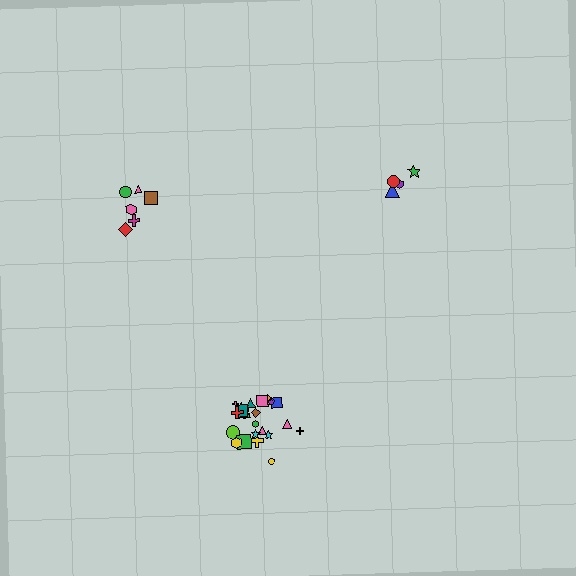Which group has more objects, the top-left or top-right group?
The top-left group.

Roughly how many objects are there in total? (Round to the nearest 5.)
Roughly 35 objects in total.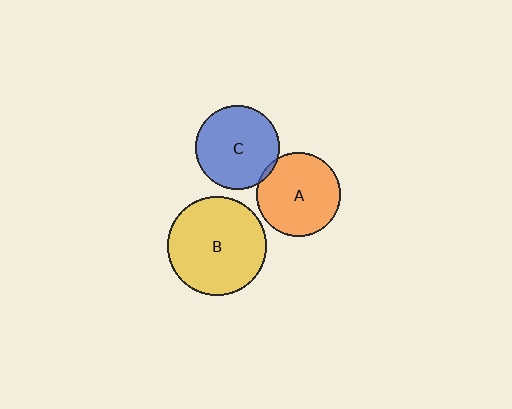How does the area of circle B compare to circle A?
Approximately 1.4 times.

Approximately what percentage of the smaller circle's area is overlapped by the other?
Approximately 5%.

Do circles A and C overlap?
Yes.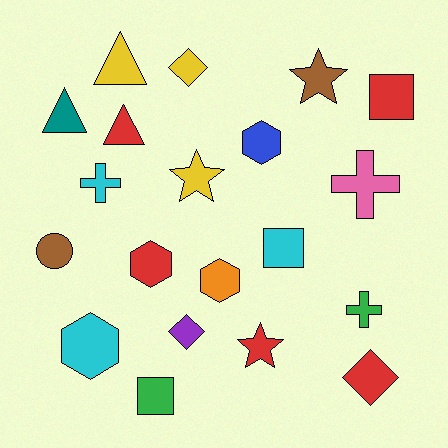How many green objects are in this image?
There are 2 green objects.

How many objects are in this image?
There are 20 objects.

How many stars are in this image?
There are 3 stars.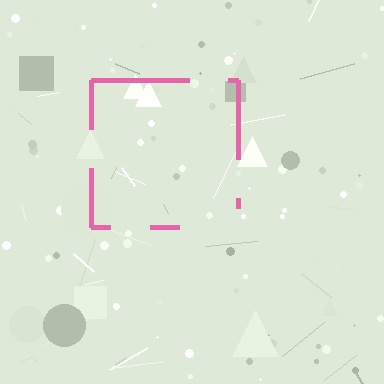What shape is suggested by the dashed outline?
The dashed outline suggests a square.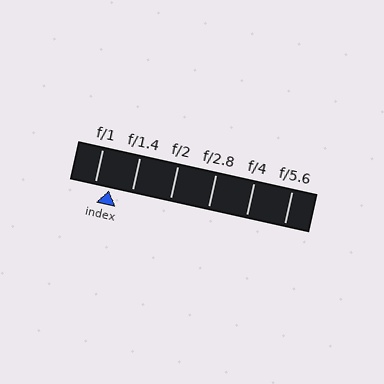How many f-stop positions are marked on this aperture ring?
There are 6 f-stop positions marked.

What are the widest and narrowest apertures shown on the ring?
The widest aperture shown is f/1 and the narrowest is f/5.6.